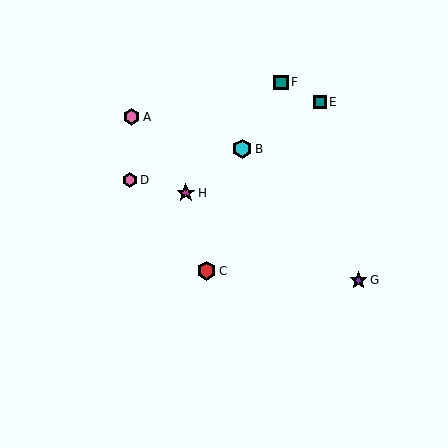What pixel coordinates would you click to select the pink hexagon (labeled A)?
Click at (132, 117) to select the pink hexagon A.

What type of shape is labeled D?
Shape D is a pink hexagon.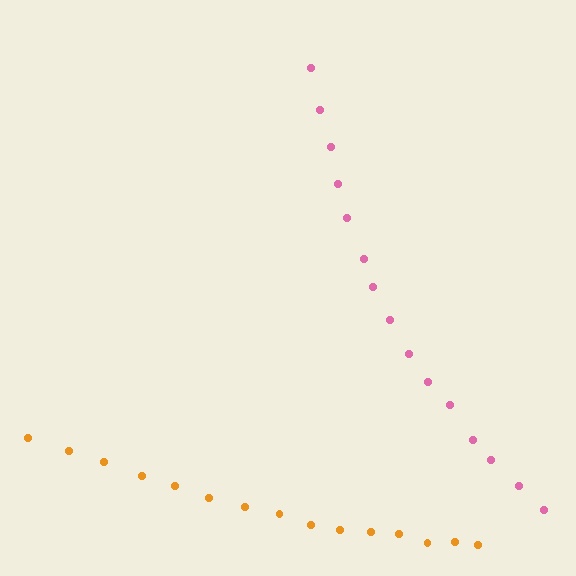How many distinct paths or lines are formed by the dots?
There are 2 distinct paths.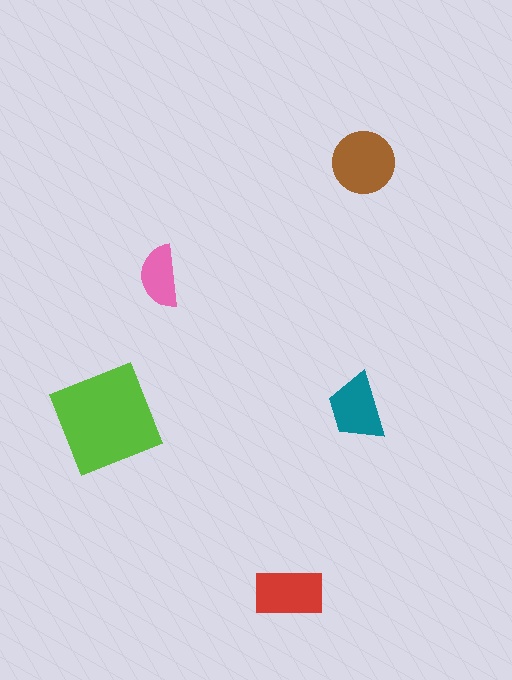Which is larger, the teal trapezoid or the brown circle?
The brown circle.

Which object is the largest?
The lime square.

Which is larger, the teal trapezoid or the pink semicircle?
The teal trapezoid.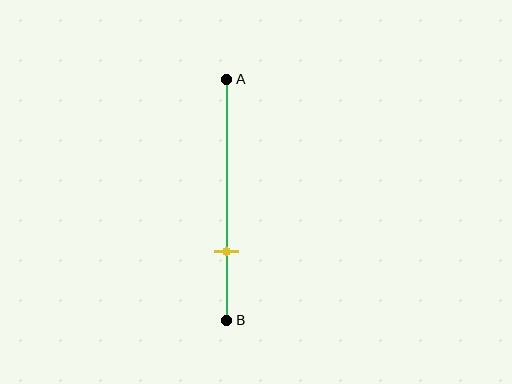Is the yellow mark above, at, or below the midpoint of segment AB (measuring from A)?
The yellow mark is below the midpoint of segment AB.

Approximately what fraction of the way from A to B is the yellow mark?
The yellow mark is approximately 70% of the way from A to B.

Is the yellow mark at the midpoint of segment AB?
No, the mark is at about 70% from A, not at the 50% midpoint.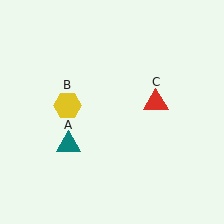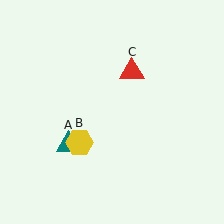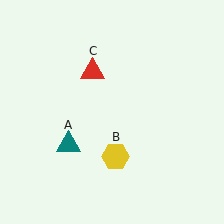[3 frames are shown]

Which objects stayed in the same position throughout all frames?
Teal triangle (object A) remained stationary.